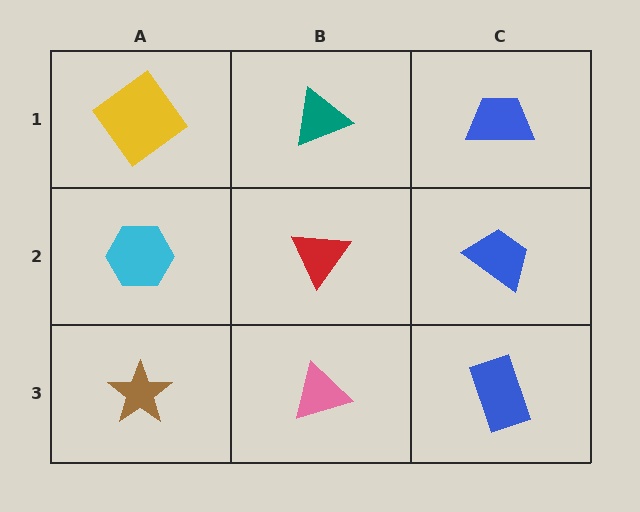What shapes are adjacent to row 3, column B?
A red triangle (row 2, column B), a brown star (row 3, column A), a blue rectangle (row 3, column C).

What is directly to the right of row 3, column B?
A blue rectangle.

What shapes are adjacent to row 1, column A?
A cyan hexagon (row 2, column A), a teal triangle (row 1, column B).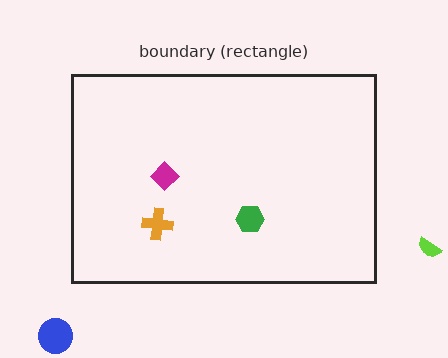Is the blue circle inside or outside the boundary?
Outside.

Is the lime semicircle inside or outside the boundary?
Outside.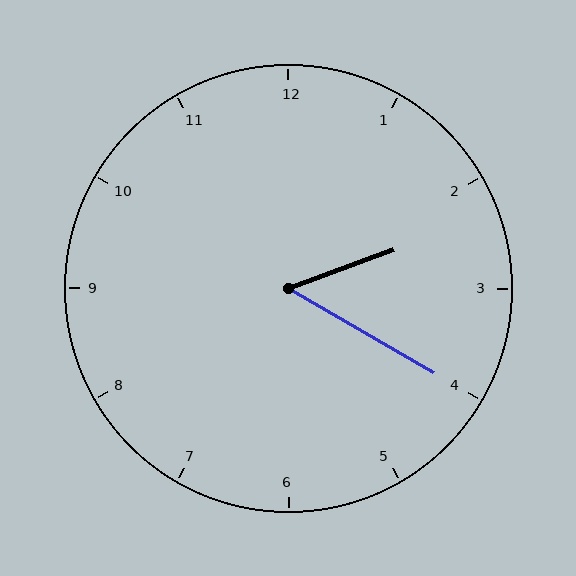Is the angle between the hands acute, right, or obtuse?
It is acute.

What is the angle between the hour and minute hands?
Approximately 50 degrees.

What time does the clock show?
2:20.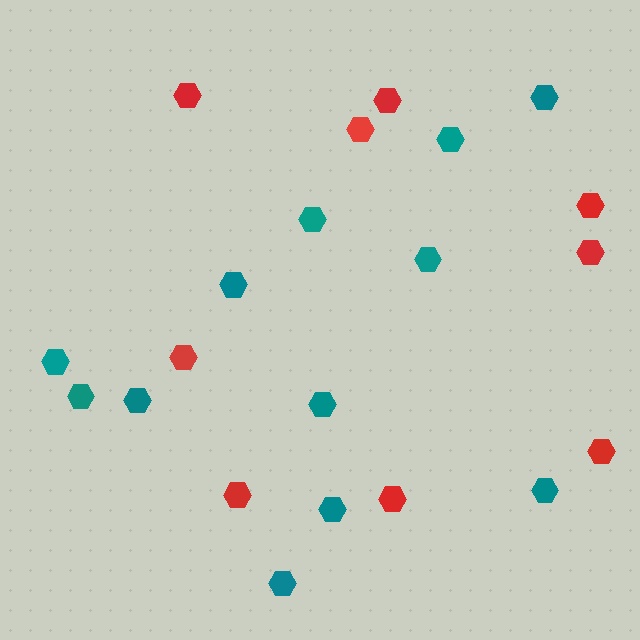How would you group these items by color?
There are 2 groups: one group of teal hexagons (12) and one group of red hexagons (9).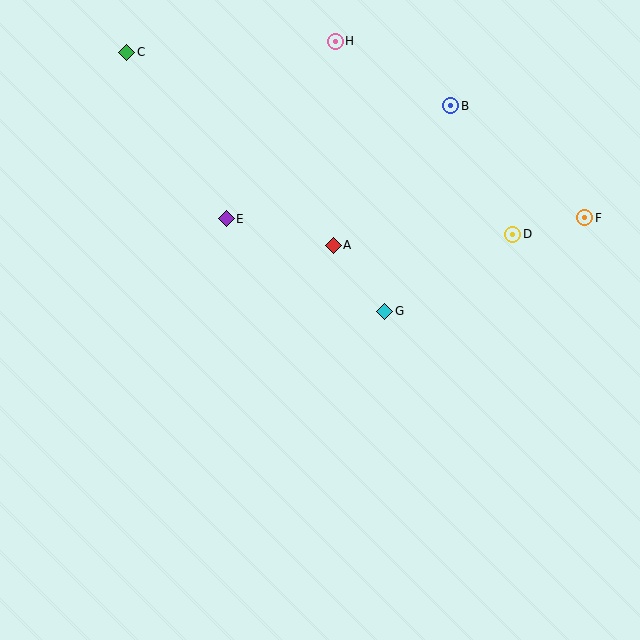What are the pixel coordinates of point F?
Point F is at (585, 218).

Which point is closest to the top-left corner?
Point C is closest to the top-left corner.